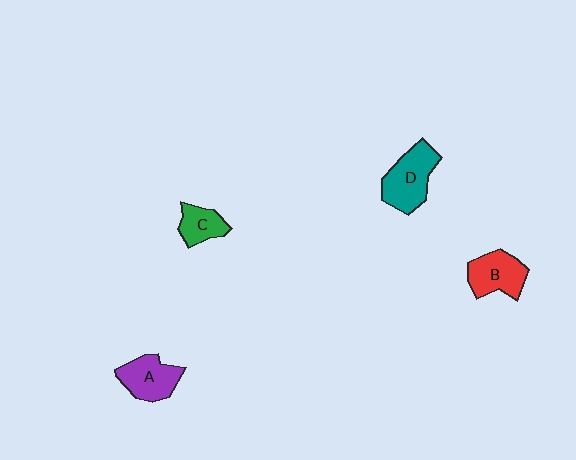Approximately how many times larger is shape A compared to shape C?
Approximately 1.5 times.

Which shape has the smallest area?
Shape C (green).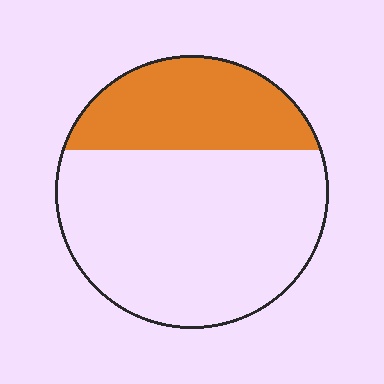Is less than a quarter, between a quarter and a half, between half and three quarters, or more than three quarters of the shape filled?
Between a quarter and a half.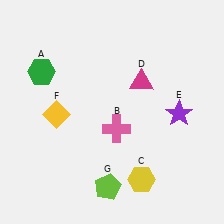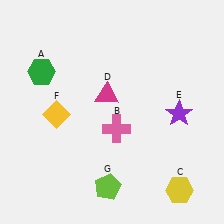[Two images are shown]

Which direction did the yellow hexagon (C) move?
The yellow hexagon (C) moved right.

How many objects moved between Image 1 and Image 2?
2 objects moved between the two images.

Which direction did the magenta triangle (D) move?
The magenta triangle (D) moved left.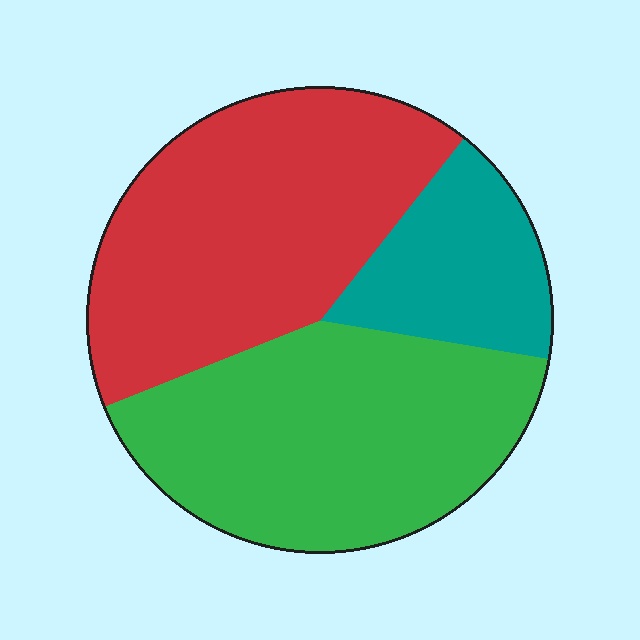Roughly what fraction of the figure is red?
Red covers about 40% of the figure.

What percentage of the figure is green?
Green takes up about two fifths (2/5) of the figure.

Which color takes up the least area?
Teal, at roughly 15%.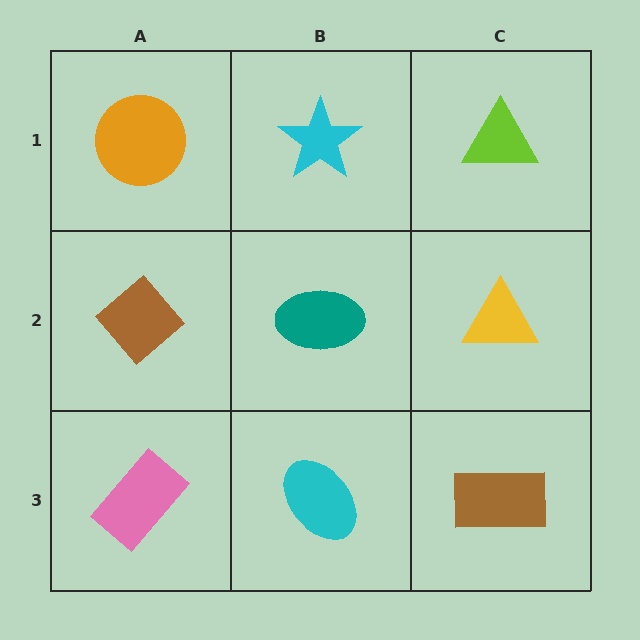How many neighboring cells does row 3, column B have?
3.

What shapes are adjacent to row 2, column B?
A cyan star (row 1, column B), a cyan ellipse (row 3, column B), a brown diamond (row 2, column A), a yellow triangle (row 2, column C).